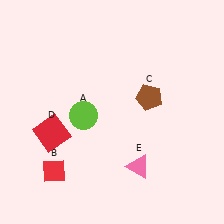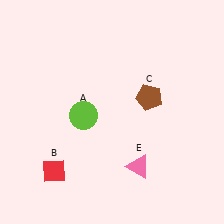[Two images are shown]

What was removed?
The red square (D) was removed in Image 2.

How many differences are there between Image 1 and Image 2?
There is 1 difference between the two images.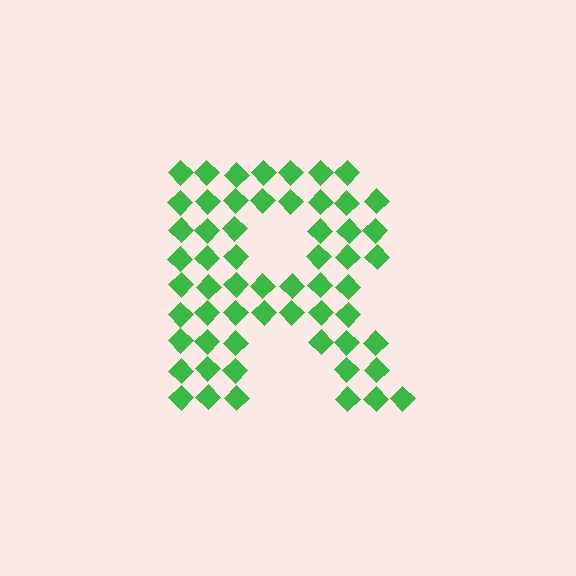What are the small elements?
The small elements are diamonds.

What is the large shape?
The large shape is the letter R.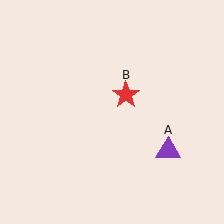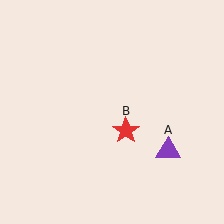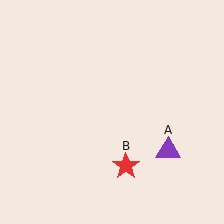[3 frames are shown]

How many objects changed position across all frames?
1 object changed position: red star (object B).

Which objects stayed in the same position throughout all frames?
Purple triangle (object A) remained stationary.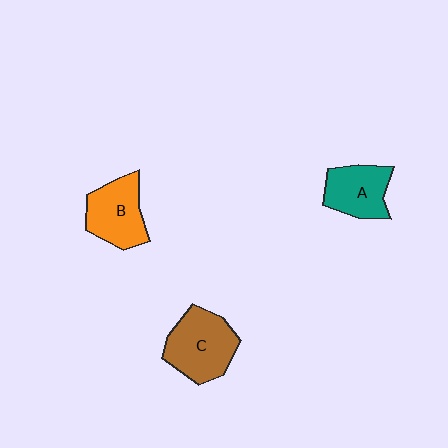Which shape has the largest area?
Shape C (brown).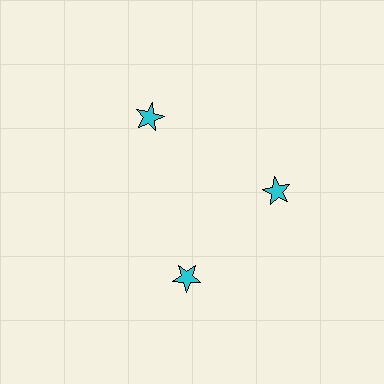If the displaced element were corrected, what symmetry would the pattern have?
It would have 3-fold rotational symmetry — the pattern would map onto itself every 120 degrees.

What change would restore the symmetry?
The symmetry would be restored by rotating it back into even spacing with its neighbors so that all 3 stars sit at equal angles and equal distance from the center.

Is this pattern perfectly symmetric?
No. The 3 cyan stars are arranged in a ring, but one element near the 7 o'clock position is rotated out of alignment along the ring, breaking the 3-fold rotational symmetry.